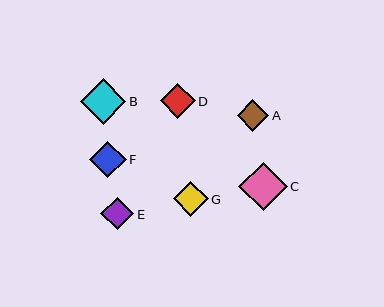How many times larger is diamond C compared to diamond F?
Diamond C is approximately 1.3 times the size of diamond F.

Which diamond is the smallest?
Diamond A is the smallest with a size of approximately 32 pixels.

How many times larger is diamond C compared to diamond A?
Diamond C is approximately 1.5 times the size of diamond A.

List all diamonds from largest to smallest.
From largest to smallest: C, B, F, D, G, E, A.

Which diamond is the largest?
Diamond C is the largest with a size of approximately 49 pixels.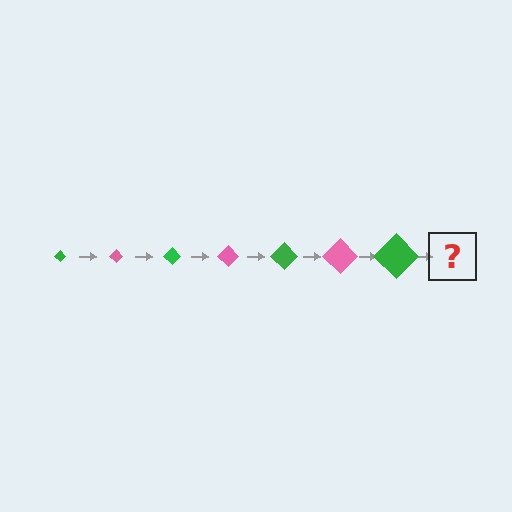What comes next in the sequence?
The next element should be a pink diamond, larger than the previous one.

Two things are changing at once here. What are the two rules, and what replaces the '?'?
The two rules are that the diamond grows larger each step and the color cycles through green and pink. The '?' should be a pink diamond, larger than the previous one.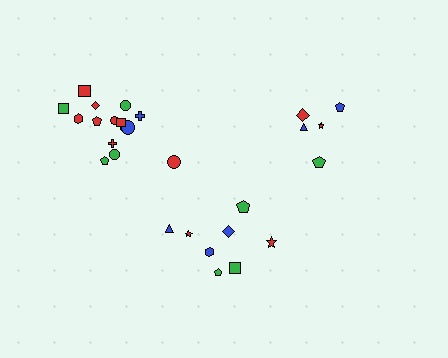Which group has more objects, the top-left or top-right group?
The top-left group.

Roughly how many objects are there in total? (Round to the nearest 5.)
Roughly 30 objects in total.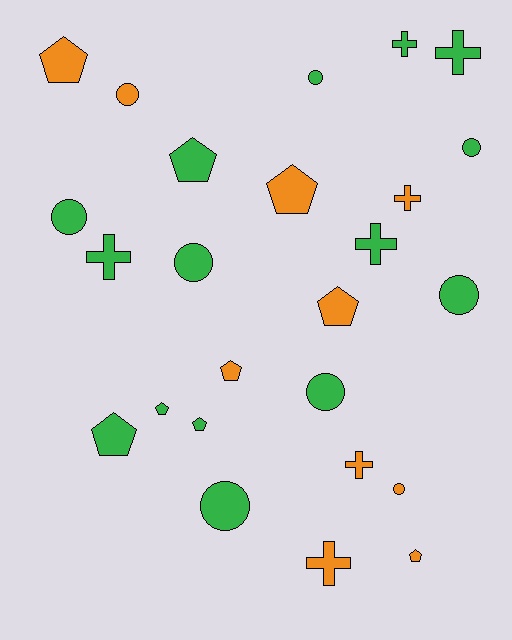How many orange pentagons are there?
There are 5 orange pentagons.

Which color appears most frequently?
Green, with 15 objects.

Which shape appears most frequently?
Circle, with 9 objects.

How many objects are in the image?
There are 25 objects.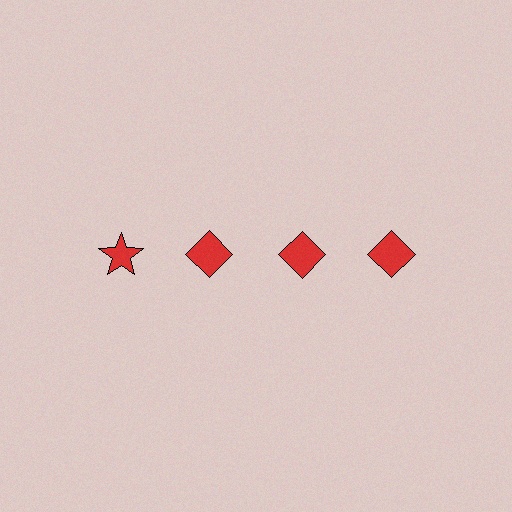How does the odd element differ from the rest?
It has a different shape: star instead of diamond.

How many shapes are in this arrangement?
There are 4 shapes arranged in a grid pattern.